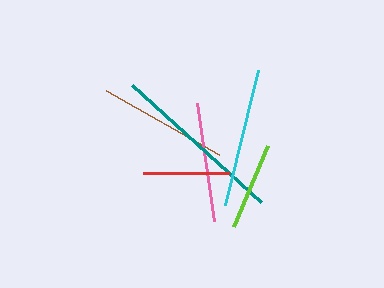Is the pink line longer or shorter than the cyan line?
The cyan line is longer than the pink line.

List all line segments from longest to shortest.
From longest to shortest: teal, cyan, brown, pink, lime, red.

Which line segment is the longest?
The teal line is the longest at approximately 175 pixels.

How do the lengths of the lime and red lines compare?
The lime and red lines are approximately the same length.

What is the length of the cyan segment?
The cyan segment is approximately 139 pixels long.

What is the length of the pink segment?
The pink segment is approximately 120 pixels long.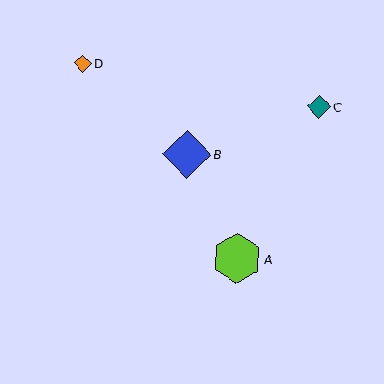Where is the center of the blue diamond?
The center of the blue diamond is at (187, 154).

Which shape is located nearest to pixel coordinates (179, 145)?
The blue diamond (labeled B) at (187, 154) is nearest to that location.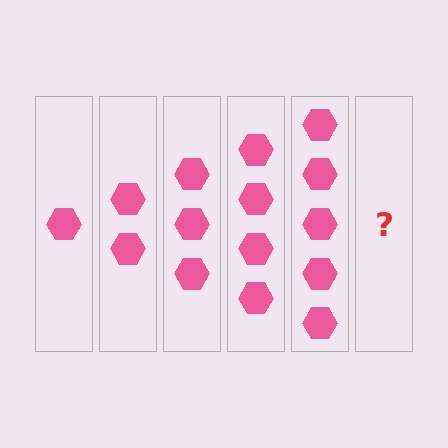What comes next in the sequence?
The next element should be 6 hexagons.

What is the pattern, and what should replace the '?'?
The pattern is that each step adds one more hexagon. The '?' should be 6 hexagons.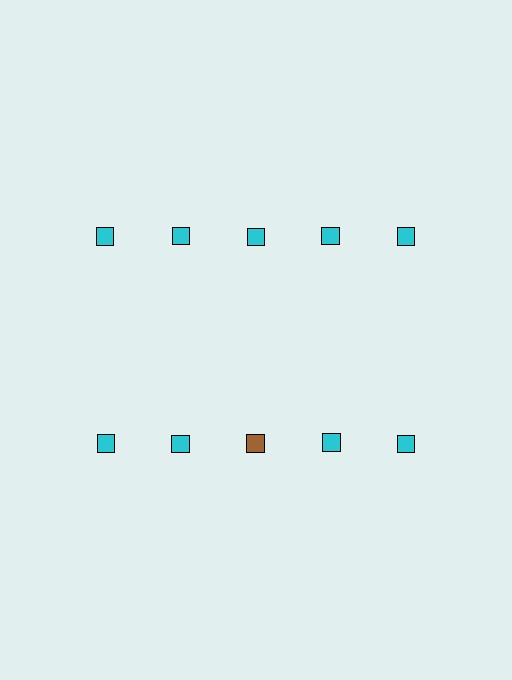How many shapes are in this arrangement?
There are 10 shapes arranged in a grid pattern.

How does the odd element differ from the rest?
It has a different color: brown instead of cyan.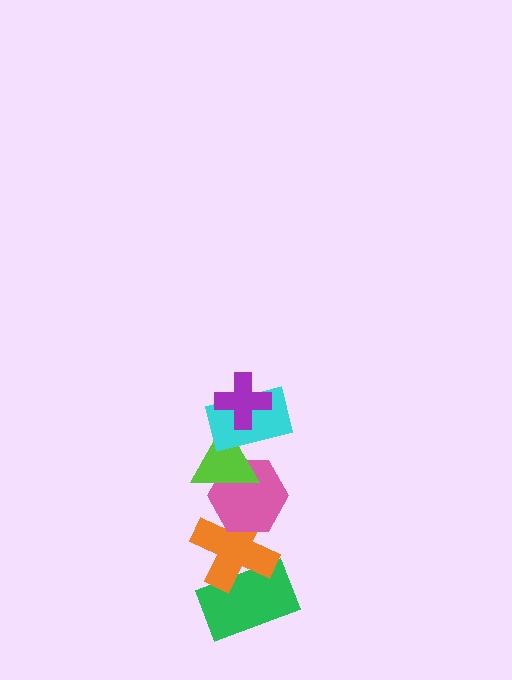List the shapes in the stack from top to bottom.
From top to bottom: the purple cross, the cyan rectangle, the lime triangle, the pink hexagon, the orange cross, the green rectangle.